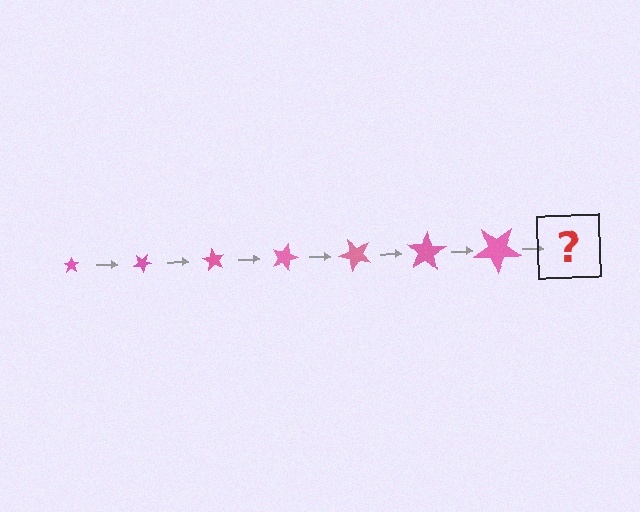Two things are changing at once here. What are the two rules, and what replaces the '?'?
The two rules are that the star grows larger each step and it rotates 30 degrees each step. The '?' should be a star, larger than the previous one and rotated 210 degrees from the start.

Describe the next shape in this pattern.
It should be a star, larger than the previous one and rotated 210 degrees from the start.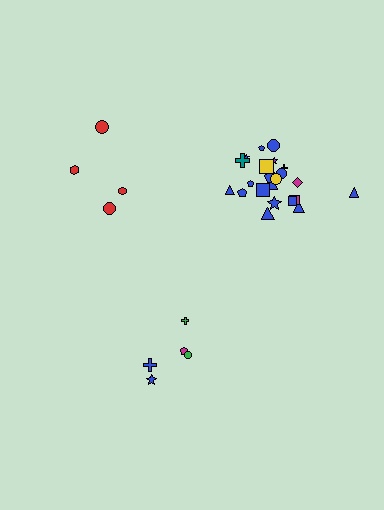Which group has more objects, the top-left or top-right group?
The top-right group.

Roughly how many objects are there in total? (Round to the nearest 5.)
Roughly 30 objects in total.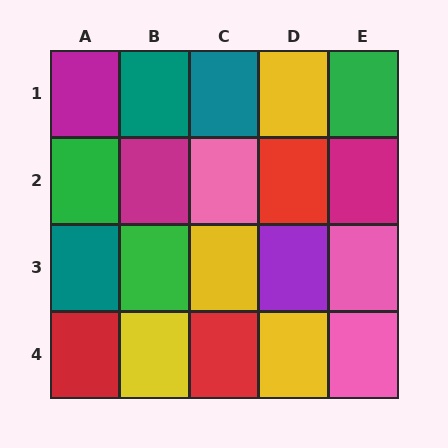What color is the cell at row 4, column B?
Yellow.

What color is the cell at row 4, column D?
Yellow.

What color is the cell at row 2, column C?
Pink.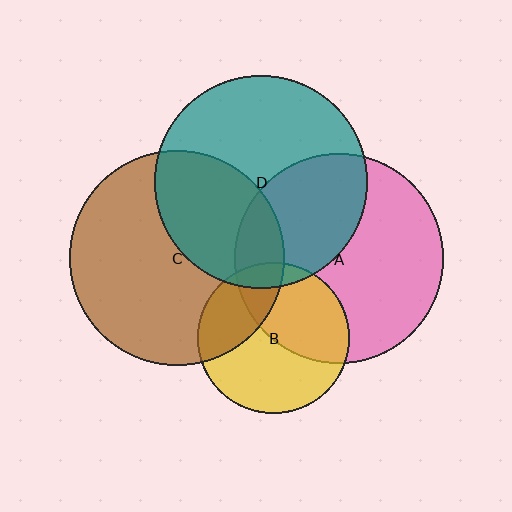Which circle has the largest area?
Circle C (brown).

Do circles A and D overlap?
Yes.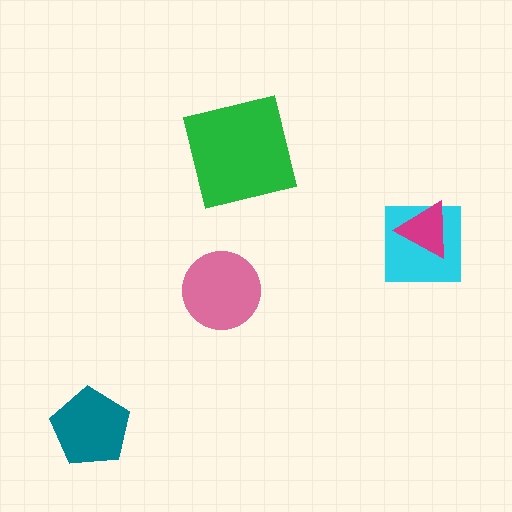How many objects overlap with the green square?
0 objects overlap with the green square.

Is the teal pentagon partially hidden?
No, no other shape covers it.